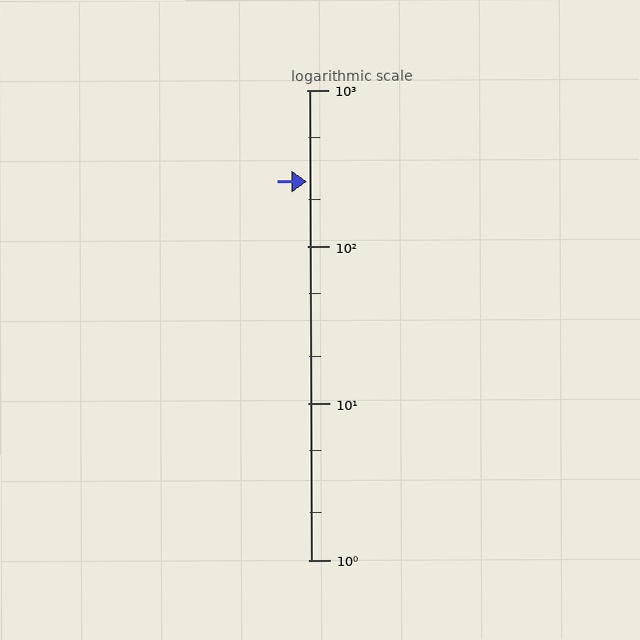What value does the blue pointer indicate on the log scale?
The pointer indicates approximately 260.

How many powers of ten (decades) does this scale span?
The scale spans 3 decades, from 1 to 1000.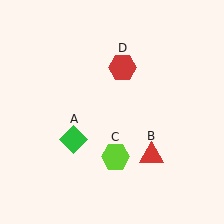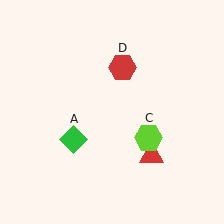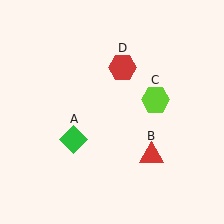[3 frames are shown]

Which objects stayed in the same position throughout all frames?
Green diamond (object A) and red triangle (object B) and red hexagon (object D) remained stationary.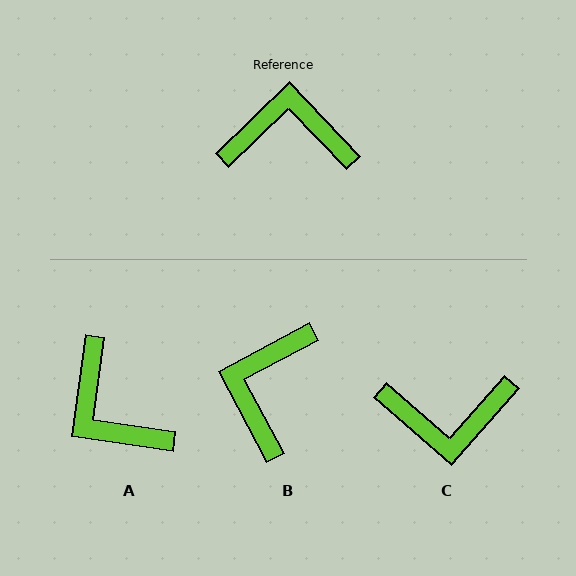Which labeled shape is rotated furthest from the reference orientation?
C, about 175 degrees away.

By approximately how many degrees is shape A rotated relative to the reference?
Approximately 128 degrees counter-clockwise.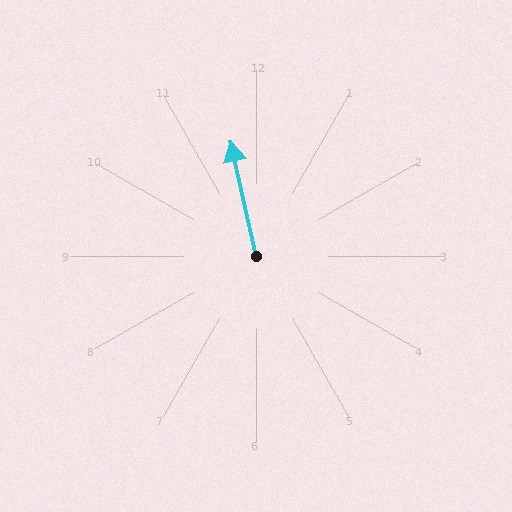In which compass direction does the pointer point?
North.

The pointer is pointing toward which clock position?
Roughly 12 o'clock.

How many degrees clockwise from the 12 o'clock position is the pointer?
Approximately 348 degrees.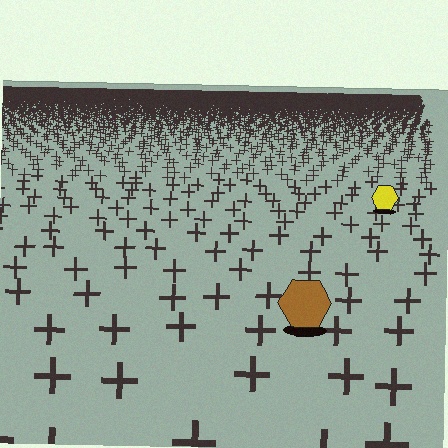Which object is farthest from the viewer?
The yellow hexagon is farthest from the viewer. It appears smaller and the ground texture around it is denser.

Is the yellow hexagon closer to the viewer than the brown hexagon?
No. The brown hexagon is closer — you can tell from the texture gradient: the ground texture is coarser near it.